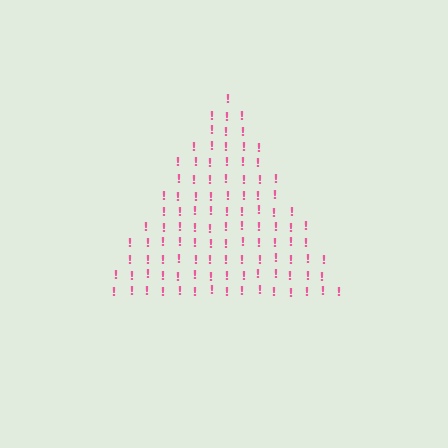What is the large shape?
The large shape is a triangle.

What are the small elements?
The small elements are exclamation marks.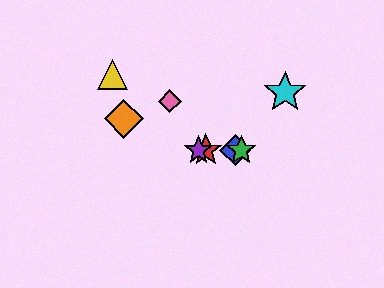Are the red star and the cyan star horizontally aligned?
No, the red star is at y≈150 and the cyan star is at y≈92.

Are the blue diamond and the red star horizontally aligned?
Yes, both are at y≈150.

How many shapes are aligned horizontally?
4 shapes (the red star, the blue diamond, the green star, the purple star) are aligned horizontally.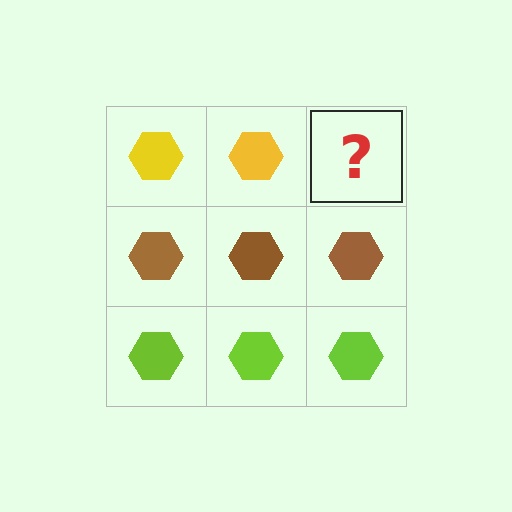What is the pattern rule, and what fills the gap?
The rule is that each row has a consistent color. The gap should be filled with a yellow hexagon.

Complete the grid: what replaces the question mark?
The question mark should be replaced with a yellow hexagon.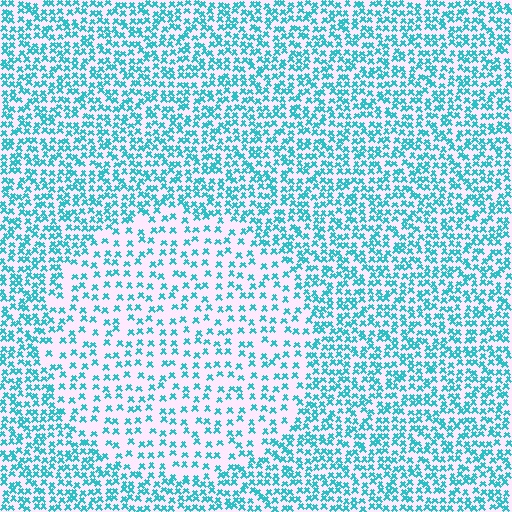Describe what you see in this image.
The image contains small cyan elements arranged at two different densities. A circle-shaped region is visible where the elements are less densely packed than the surrounding area.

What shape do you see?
I see a circle.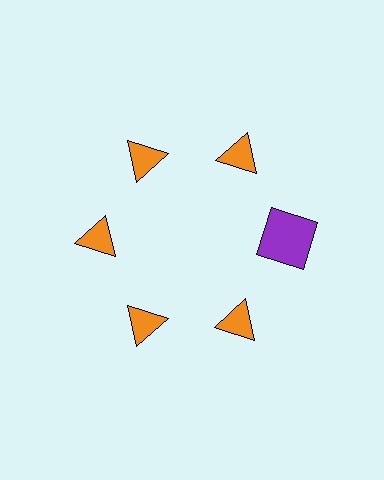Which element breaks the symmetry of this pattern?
The purple square at roughly the 3 o'clock position breaks the symmetry. All other shapes are orange triangles.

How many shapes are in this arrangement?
There are 6 shapes arranged in a ring pattern.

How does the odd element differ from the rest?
It differs in both color (purple instead of orange) and shape (square instead of triangle).